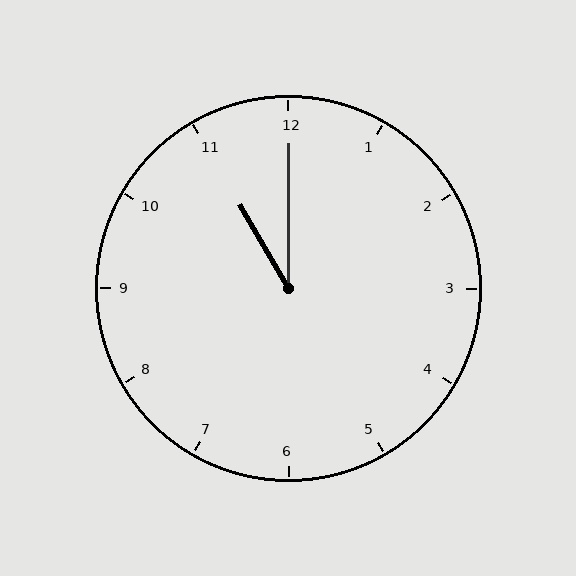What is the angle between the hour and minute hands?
Approximately 30 degrees.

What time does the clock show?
11:00.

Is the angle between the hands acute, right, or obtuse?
It is acute.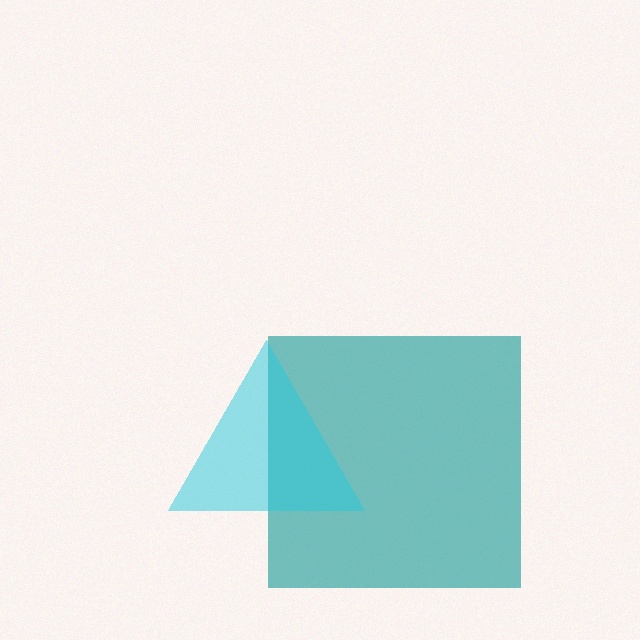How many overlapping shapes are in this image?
There are 2 overlapping shapes in the image.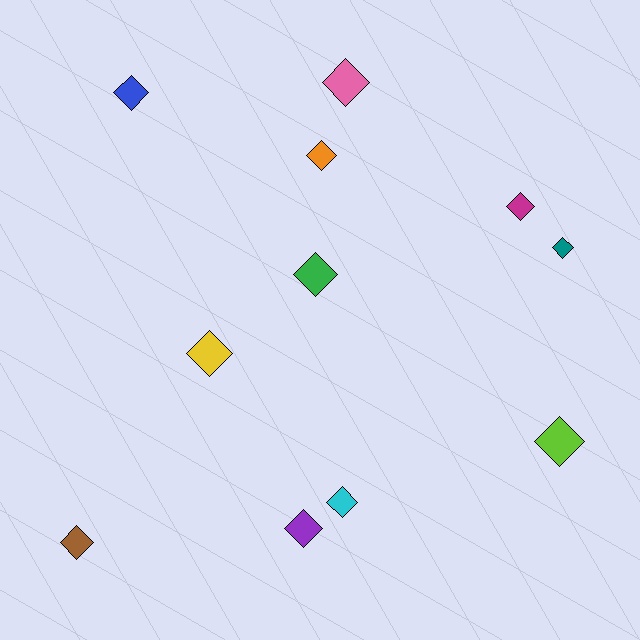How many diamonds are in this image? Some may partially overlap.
There are 11 diamonds.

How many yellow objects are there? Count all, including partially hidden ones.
There is 1 yellow object.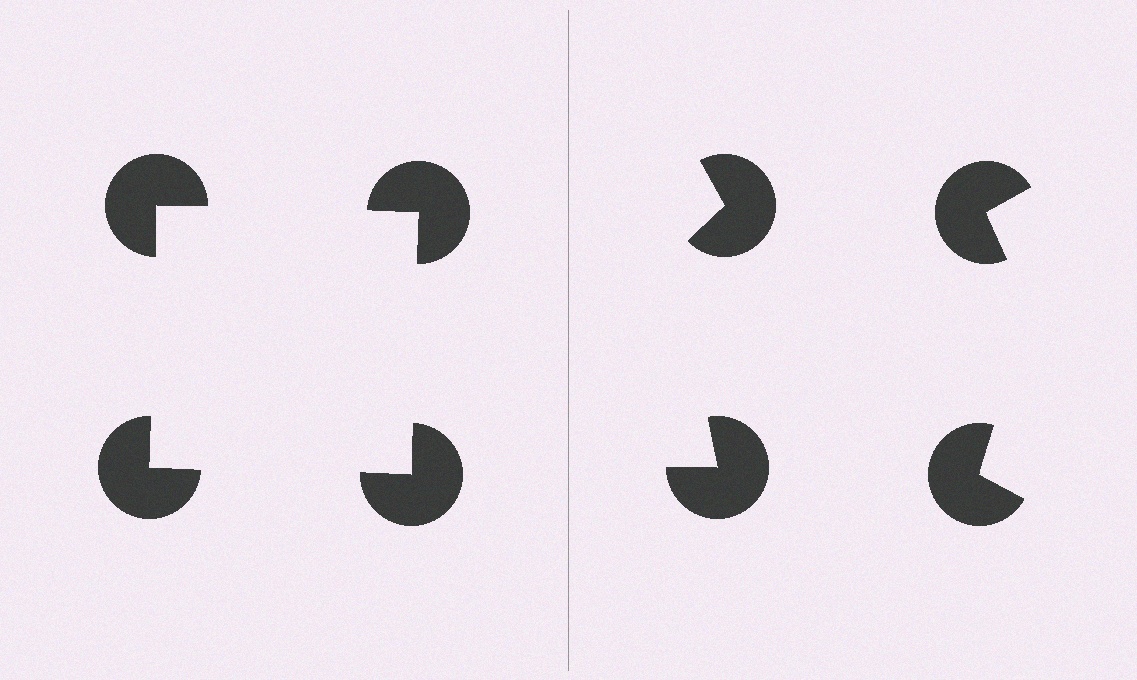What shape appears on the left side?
An illusory square.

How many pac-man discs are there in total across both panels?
8 — 4 on each side.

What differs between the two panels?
The pac-man discs are positioned identically on both sides; only the wedge orientations differ. On the left they align to a square; on the right they are misaligned.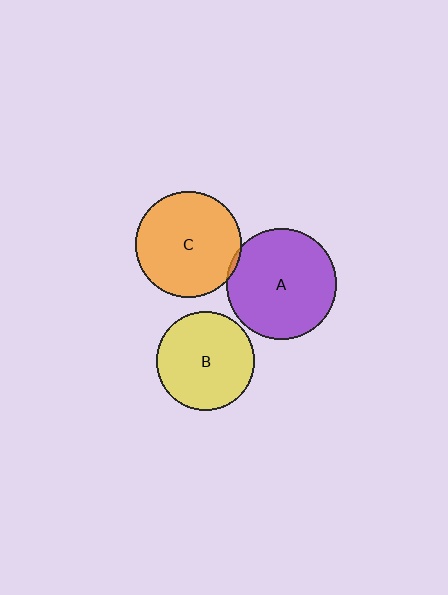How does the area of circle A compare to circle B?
Approximately 1.3 times.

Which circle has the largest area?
Circle A (purple).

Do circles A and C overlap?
Yes.